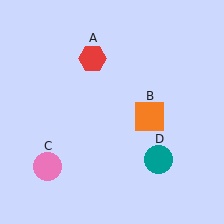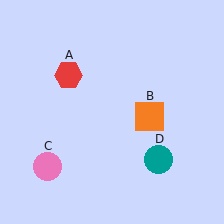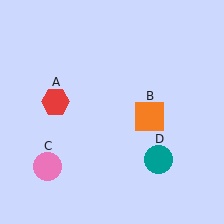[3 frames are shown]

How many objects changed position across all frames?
1 object changed position: red hexagon (object A).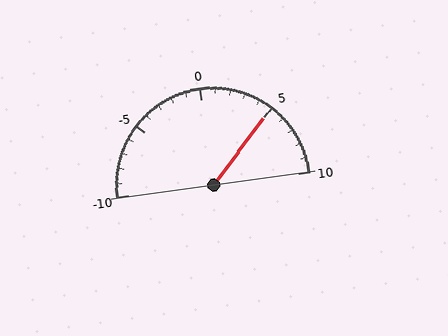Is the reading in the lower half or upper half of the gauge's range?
The reading is in the upper half of the range (-10 to 10).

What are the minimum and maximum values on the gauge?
The gauge ranges from -10 to 10.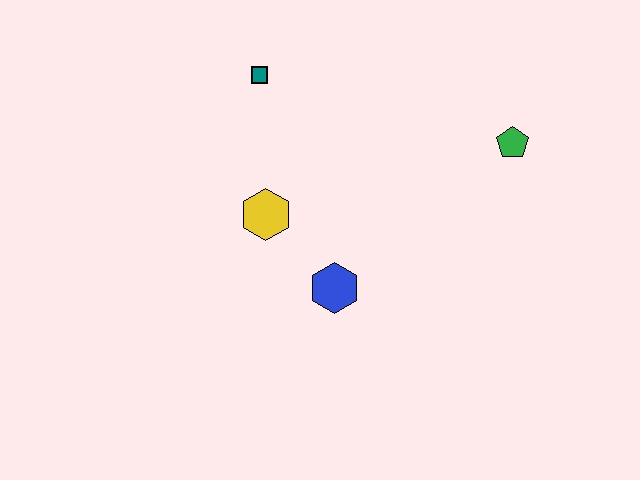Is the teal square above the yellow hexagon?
Yes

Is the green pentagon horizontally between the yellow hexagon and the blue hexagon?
No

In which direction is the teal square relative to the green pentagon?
The teal square is to the left of the green pentagon.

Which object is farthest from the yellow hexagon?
The green pentagon is farthest from the yellow hexagon.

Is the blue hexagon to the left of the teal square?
No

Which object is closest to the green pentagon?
The blue hexagon is closest to the green pentagon.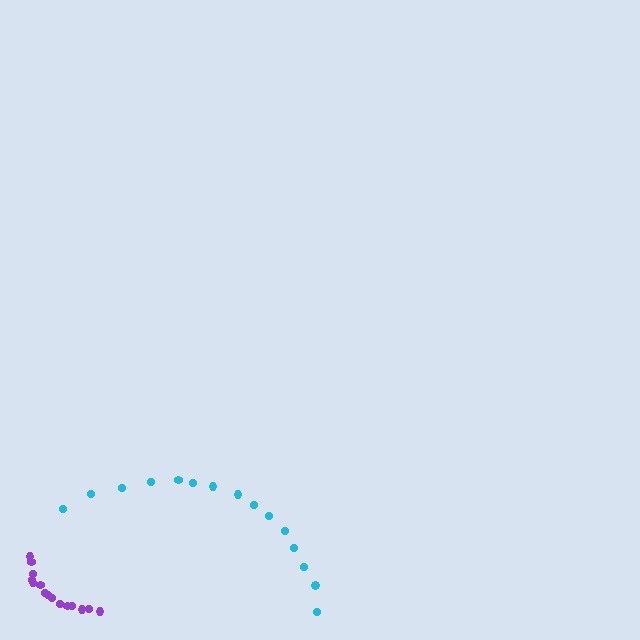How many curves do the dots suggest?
There are 2 distinct paths.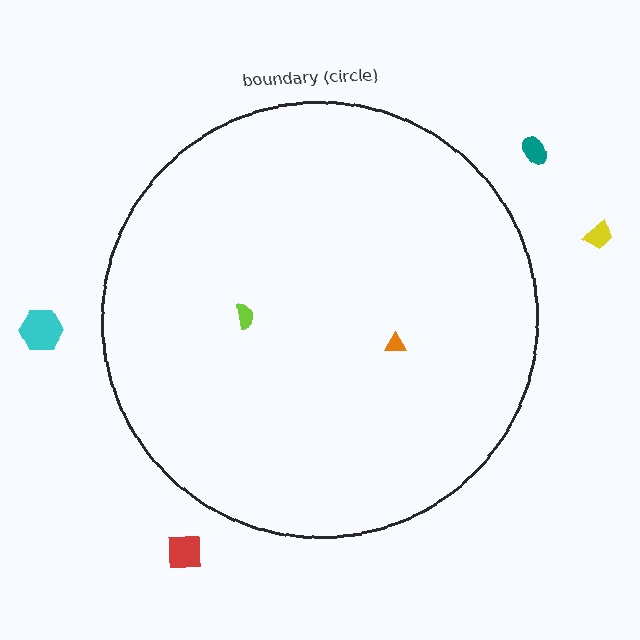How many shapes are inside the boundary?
2 inside, 4 outside.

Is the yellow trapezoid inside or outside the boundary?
Outside.